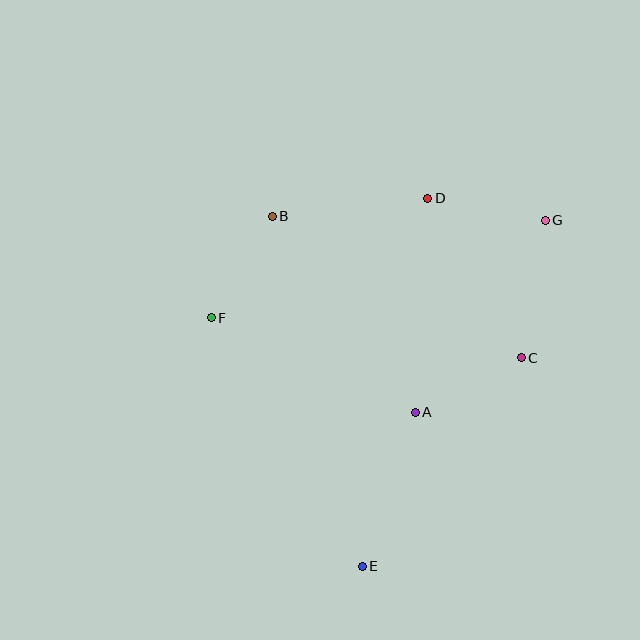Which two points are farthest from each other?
Points E and G are farthest from each other.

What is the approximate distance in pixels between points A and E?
The distance between A and E is approximately 163 pixels.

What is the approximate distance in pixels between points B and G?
The distance between B and G is approximately 273 pixels.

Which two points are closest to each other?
Points B and F are closest to each other.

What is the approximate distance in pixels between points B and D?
The distance between B and D is approximately 157 pixels.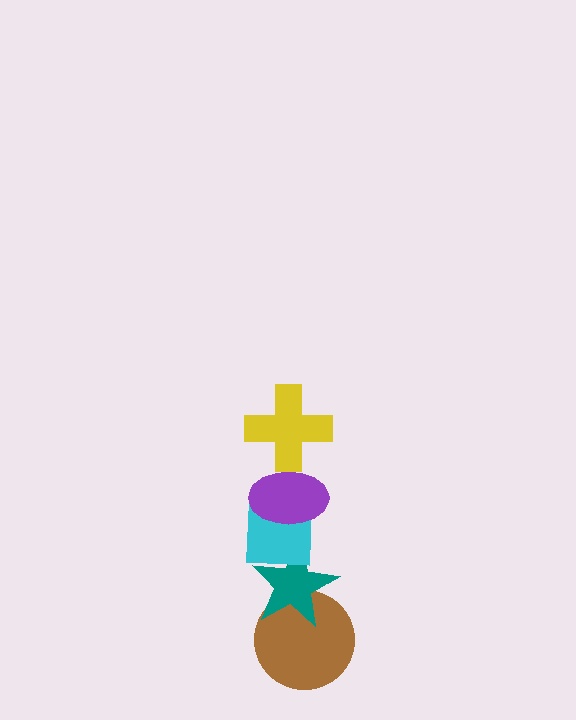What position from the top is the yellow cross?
The yellow cross is 1st from the top.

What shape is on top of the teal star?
The cyan square is on top of the teal star.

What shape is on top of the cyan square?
The purple ellipse is on top of the cyan square.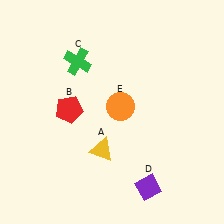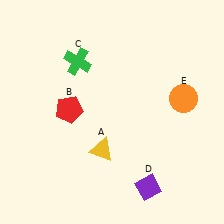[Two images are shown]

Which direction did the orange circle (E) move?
The orange circle (E) moved right.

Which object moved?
The orange circle (E) moved right.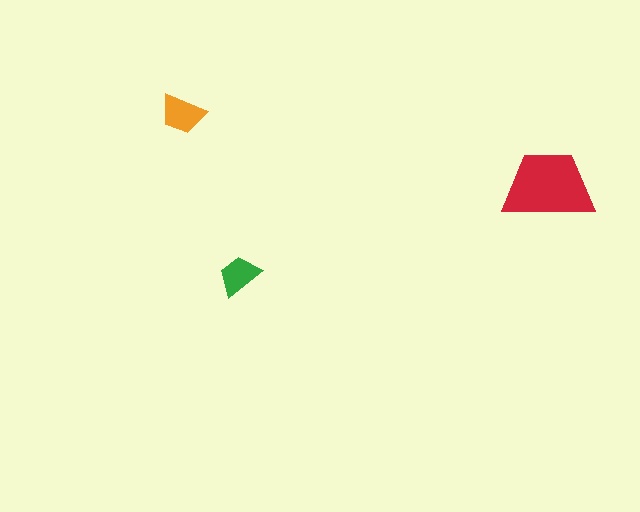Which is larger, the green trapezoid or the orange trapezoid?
The orange one.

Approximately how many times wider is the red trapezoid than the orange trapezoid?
About 2 times wider.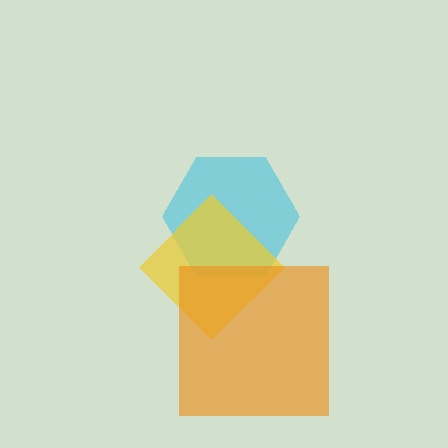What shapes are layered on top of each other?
The layered shapes are: a cyan hexagon, a yellow diamond, an orange square.